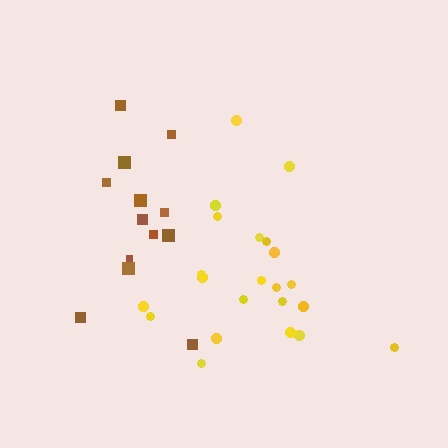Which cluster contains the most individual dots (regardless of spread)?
Yellow (22).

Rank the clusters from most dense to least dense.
brown, yellow.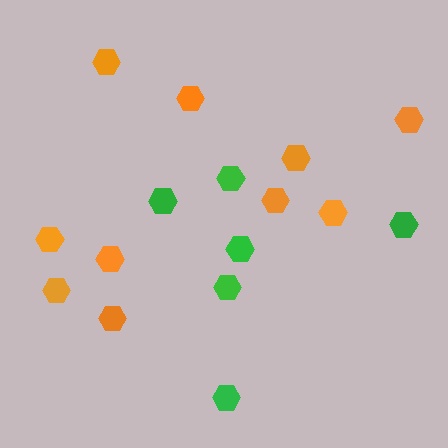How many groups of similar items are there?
There are 2 groups: one group of green hexagons (6) and one group of orange hexagons (10).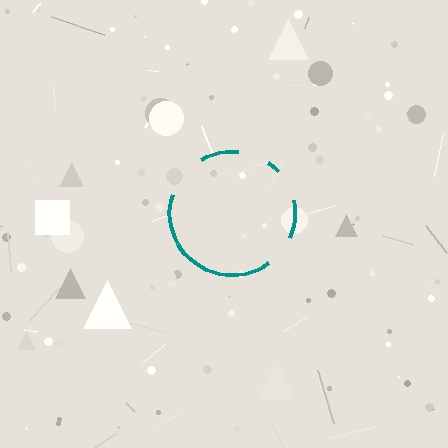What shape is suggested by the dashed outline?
The dashed outline suggests a circle.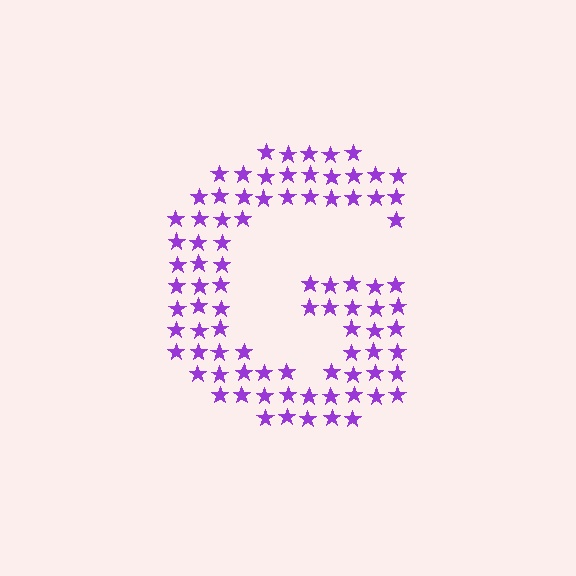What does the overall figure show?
The overall figure shows the letter G.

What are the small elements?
The small elements are stars.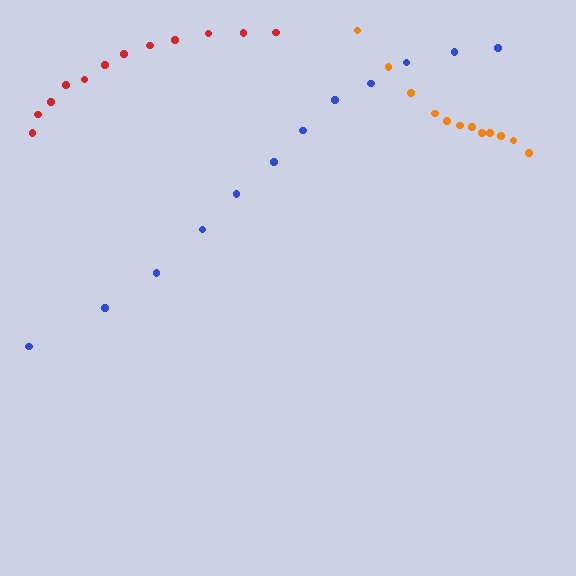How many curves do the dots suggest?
There are 3 distinct paths.